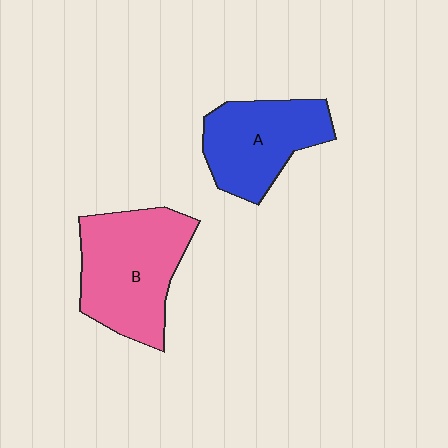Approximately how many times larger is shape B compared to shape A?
Approximately 1.3 times.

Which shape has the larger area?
Shape B (pink).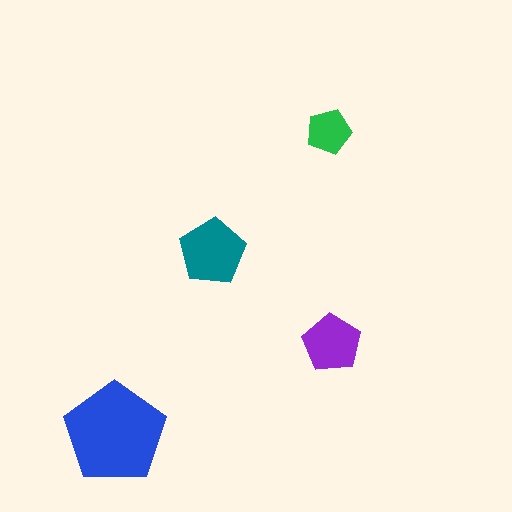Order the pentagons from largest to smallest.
the blue one, the teal one, the purple one, the green one.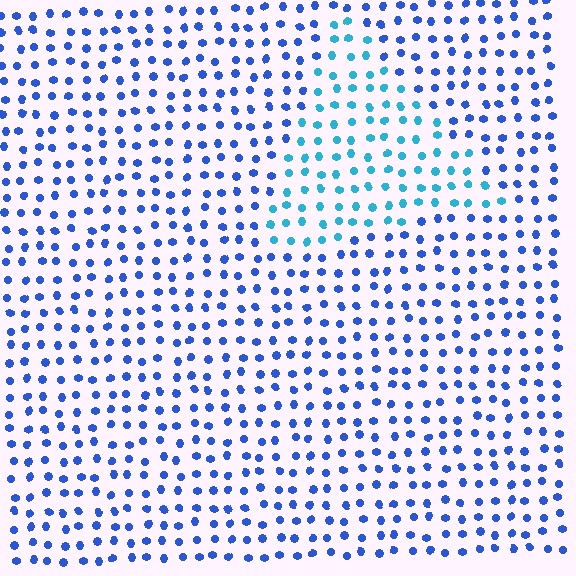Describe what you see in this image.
The image is filled with small blue elements in a uniform arrangement. A triangle-shaped region is visible where the elements are tinted to a slightly different hue, forming a subtle color boundary.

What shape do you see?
I see a triangle.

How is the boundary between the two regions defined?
The boundary is defined purely by a slight shift in hue (about 33 degrees). Spacing, size, and orientation are identical on both sides.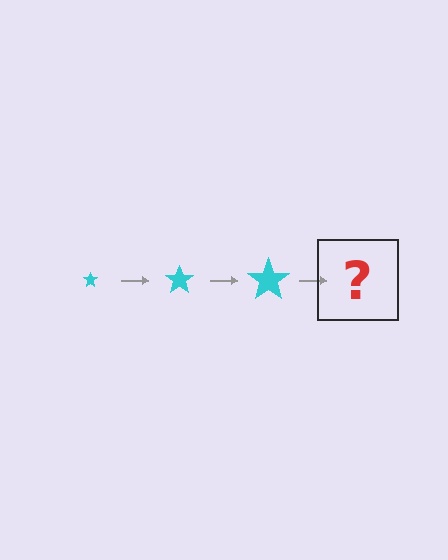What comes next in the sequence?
The next element should be a cyan star, larger than the previous one.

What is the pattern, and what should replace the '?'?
The pattern is that the star gets progressively larger each step. The '?' should be a cyan star, larger than the previous one.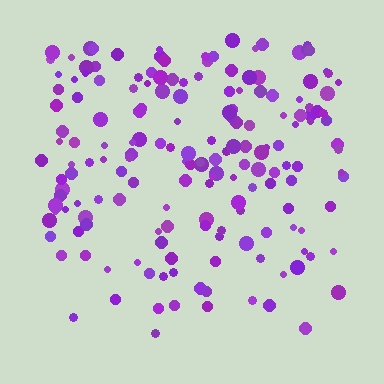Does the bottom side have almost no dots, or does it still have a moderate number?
Still a moderate number, just noticeably fewer than the top.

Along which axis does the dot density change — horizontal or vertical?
Vertical.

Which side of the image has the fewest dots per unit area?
The bottom.